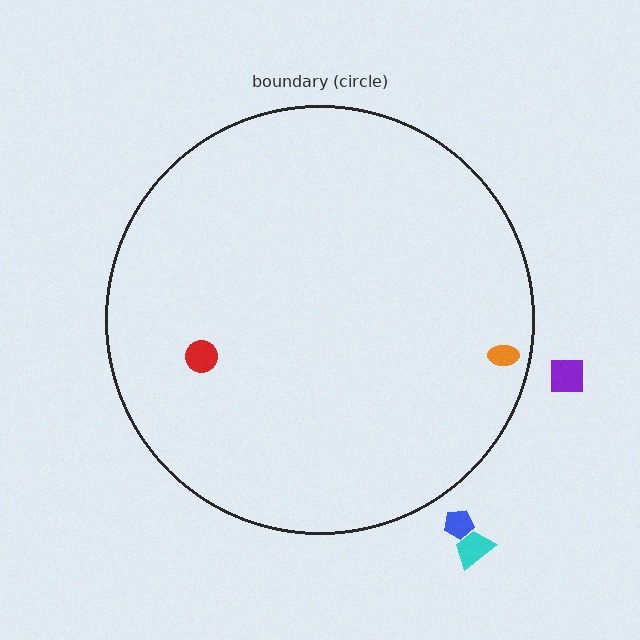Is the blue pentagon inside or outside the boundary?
Outside.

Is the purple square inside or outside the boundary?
Outside.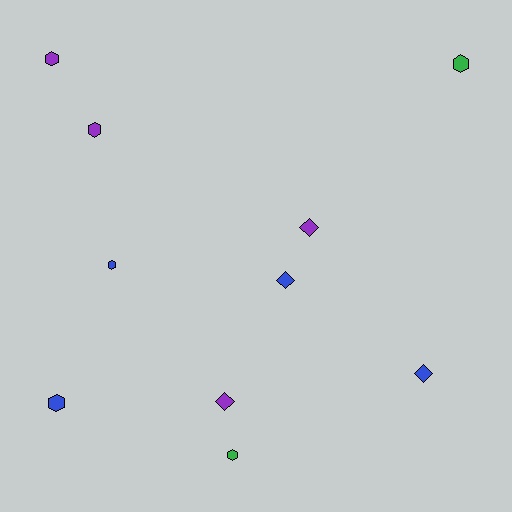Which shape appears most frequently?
Hexagon, with 6 objects.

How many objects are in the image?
There are 10 objects.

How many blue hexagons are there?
There are 2 blue hexagons.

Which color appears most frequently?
Purple, with 4 objects.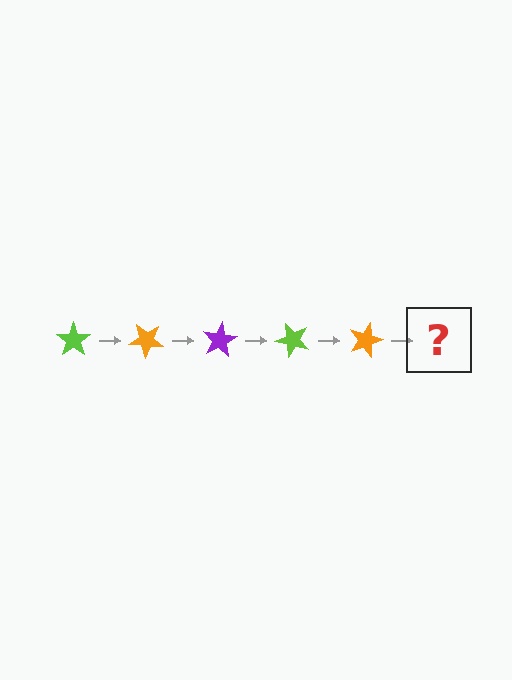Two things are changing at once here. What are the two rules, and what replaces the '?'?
The two rules are that it rotates 40 degrees each step and the color cycles through lime, orange, and purple. The '?' should be a purple star, rotated 200 degrees from the start.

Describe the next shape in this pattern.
It should be a purple star, rotated 200 degrees from the start.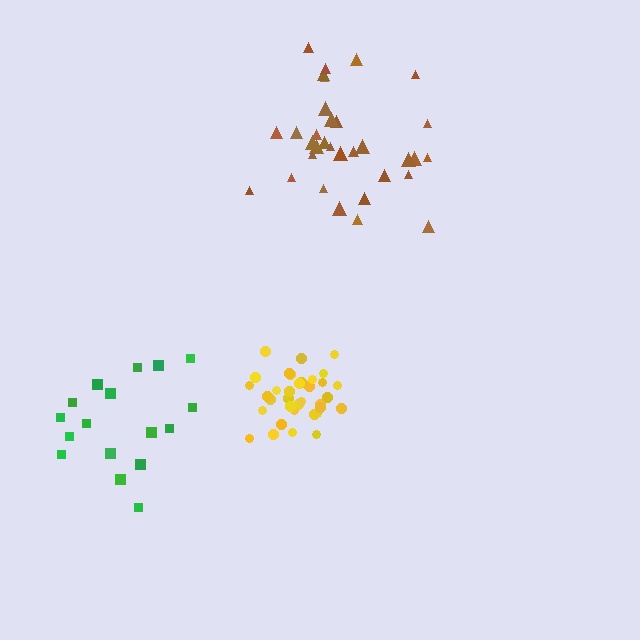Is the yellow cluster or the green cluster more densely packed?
Yellow.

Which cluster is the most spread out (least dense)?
Green.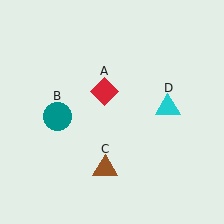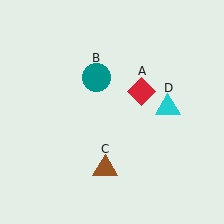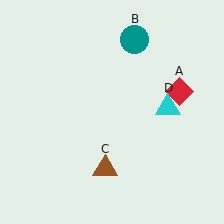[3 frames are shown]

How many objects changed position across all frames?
2 objects changed position: red diamond (object A), teal circle (object B).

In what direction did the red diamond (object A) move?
The red diamond (object A) moved right.